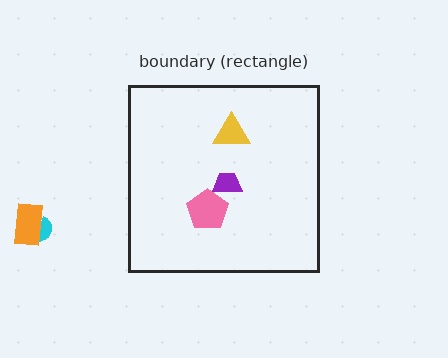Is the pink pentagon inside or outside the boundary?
Inside.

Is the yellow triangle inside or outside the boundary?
Inside.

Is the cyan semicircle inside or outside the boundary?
Outside.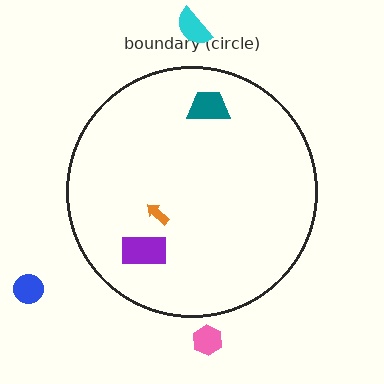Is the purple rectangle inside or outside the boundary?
Inside.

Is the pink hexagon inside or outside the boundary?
Outside.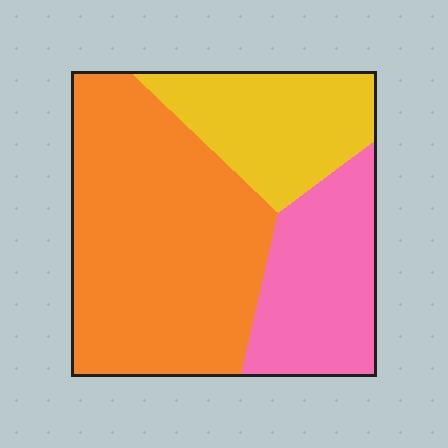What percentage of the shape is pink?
Pink covers 25% of the shape.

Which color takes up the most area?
Orange, at roughly 55%.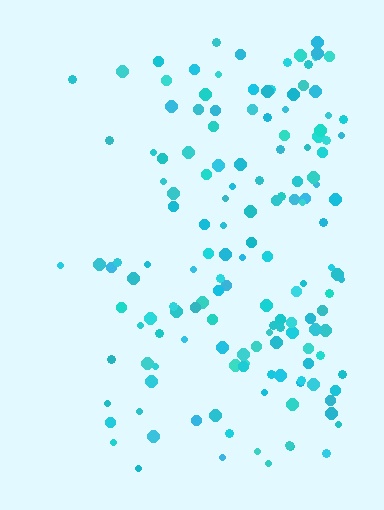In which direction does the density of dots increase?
From left to right, with the right side densest.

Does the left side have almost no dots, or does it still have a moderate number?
Still a moderate number, just noticeably fewer than the right.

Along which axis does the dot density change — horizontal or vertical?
Horizontal.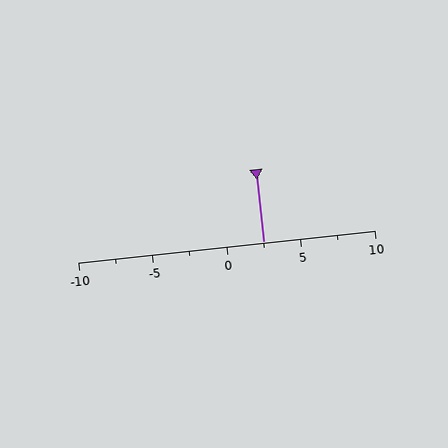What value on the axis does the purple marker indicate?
The marker indicates approximately 2.5.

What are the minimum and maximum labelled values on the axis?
The axis runs from -10 to 10.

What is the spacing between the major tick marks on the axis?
The major ticks are spaced 5 apart.